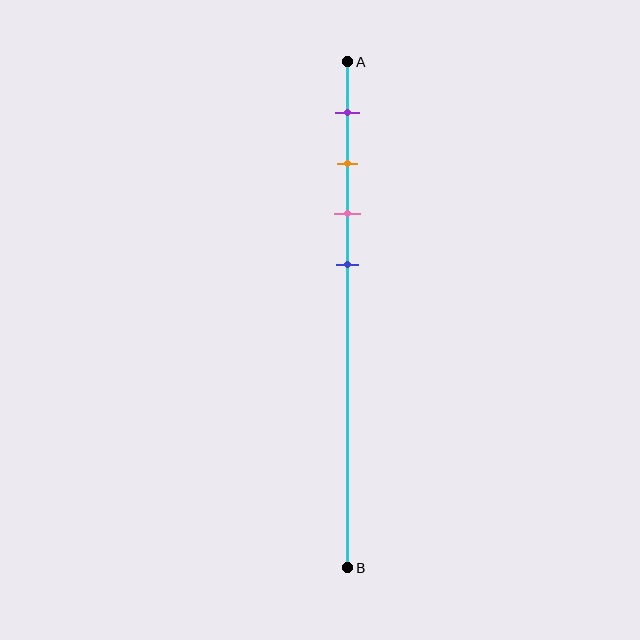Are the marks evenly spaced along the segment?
Yes, the marks are approximately evenly spaced.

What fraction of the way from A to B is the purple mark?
The purple mark is approximately 10% (0.1) of the way from A to B.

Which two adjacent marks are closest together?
The orange and pink marks are the closest adjacent pair.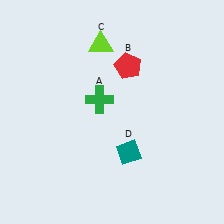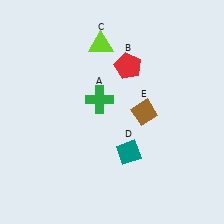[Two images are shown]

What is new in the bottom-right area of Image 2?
A brown diamond (E) was added in the bottom-right area of Image 2.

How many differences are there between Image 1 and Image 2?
There is 1 difference between the two images.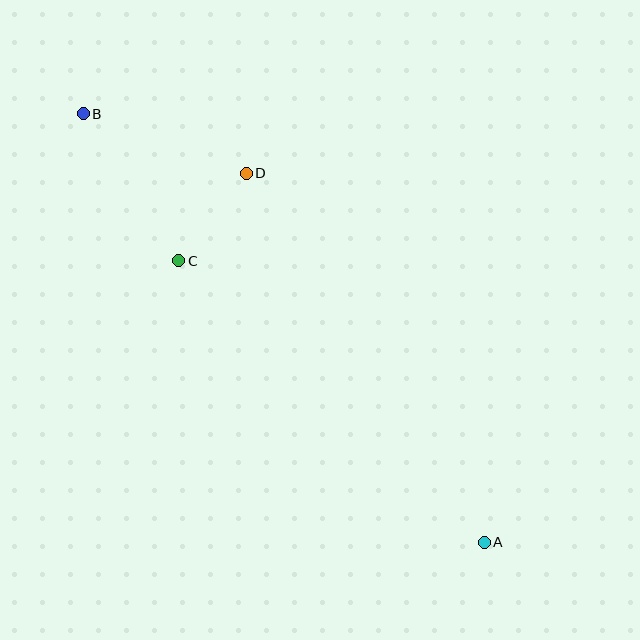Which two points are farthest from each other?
Points A and B are farthest from each other.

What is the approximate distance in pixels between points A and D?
The distance between A and D is approximately 439 pixels.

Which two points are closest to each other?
Points C and D are closest to each other.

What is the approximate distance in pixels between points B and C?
The distance between B and C is approximately 176 pixels.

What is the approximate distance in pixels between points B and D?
The distance between B and D is approximately 174 pixels.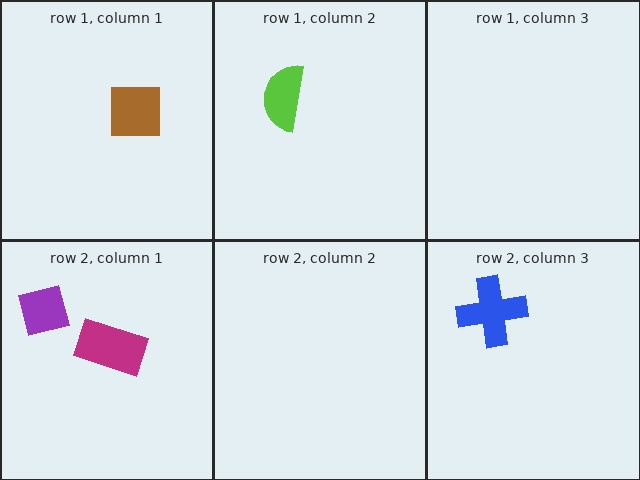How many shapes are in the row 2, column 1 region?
2.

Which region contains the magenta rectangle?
The row 2, column 1 region.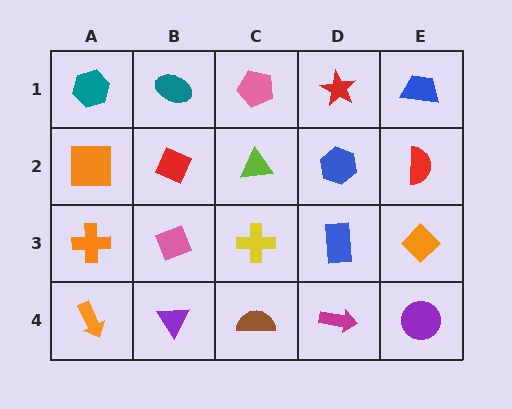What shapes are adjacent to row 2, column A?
A teal hexagon (row 1, column A), an orange cross (row 3, column A), a red diamond (row 2, column B).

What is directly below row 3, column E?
A purple circle.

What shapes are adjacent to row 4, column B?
A pink diamond (row 3, column B), an orange arrow (row 4, column A), a brown semicircle (row 4, column C).